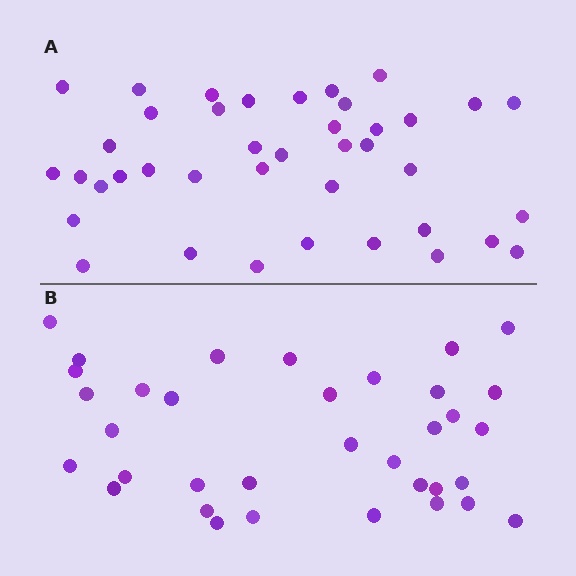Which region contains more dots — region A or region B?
Region A (the top region) has more dots.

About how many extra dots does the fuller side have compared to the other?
Region A has about 5 more dots than region B.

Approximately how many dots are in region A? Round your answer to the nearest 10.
About 40 dots.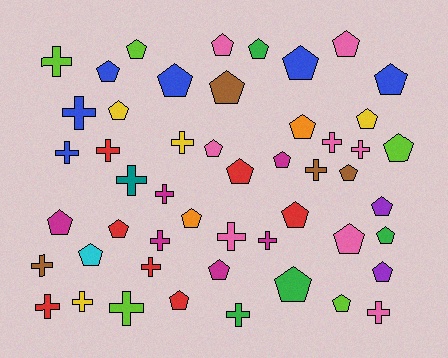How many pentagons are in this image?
There are 30 pentagons.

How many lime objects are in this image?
There are 5 lime objects.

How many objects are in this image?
There are 50 objects.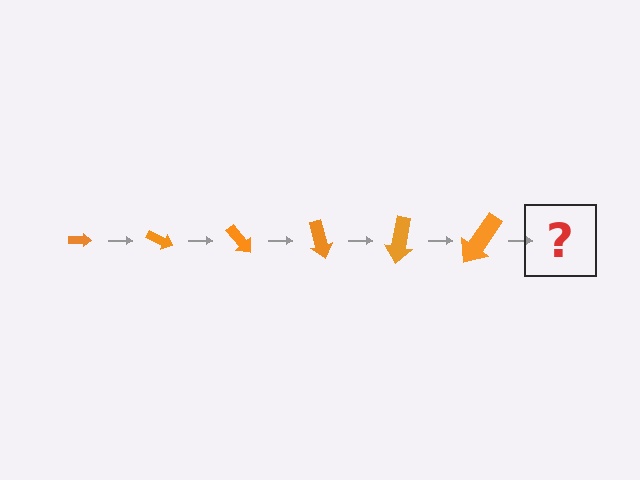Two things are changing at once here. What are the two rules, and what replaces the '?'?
The two rules are that the arrow grows larger each step and it rotates 25 degrees each step. The '?' should be an arrow, larger than the previous one and rotated 150 degrees from the start.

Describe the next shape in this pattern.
It should be an arrow, larger than the previous one and rotated 150 degrees from the start.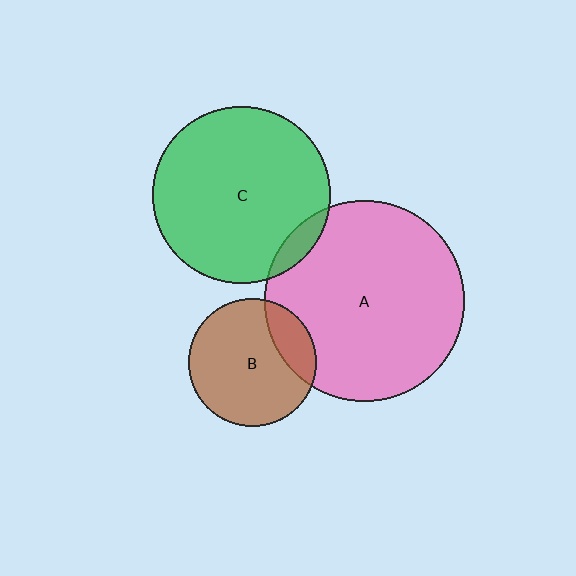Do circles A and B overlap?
Yes.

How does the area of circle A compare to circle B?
Approximately 2.4 times.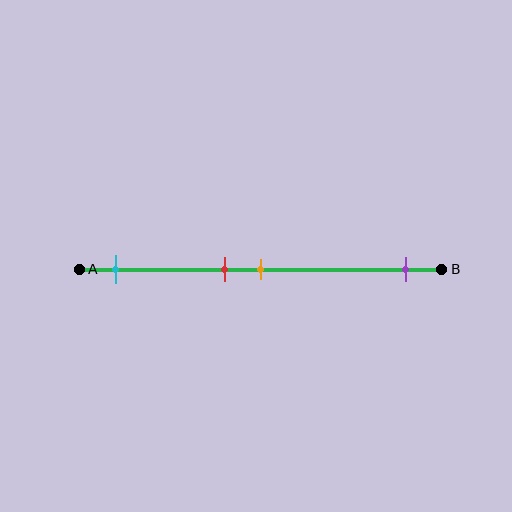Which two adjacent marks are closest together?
The red and orange marks are the closest adjacent pair.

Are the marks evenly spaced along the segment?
No, the marks are not evenly spaced.